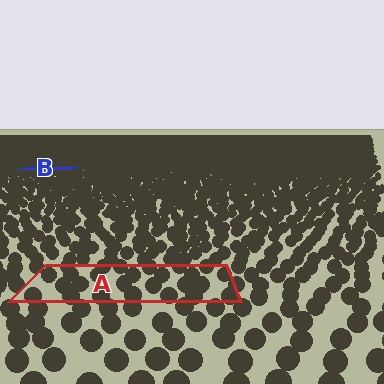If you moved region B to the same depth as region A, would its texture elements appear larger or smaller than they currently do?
They would appear larger. At a closer depth, the same texture elements are projected at a bigger on-screen size.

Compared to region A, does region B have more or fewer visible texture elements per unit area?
Region B has more texture elements per unit area — they are packed more densely because it is farther away.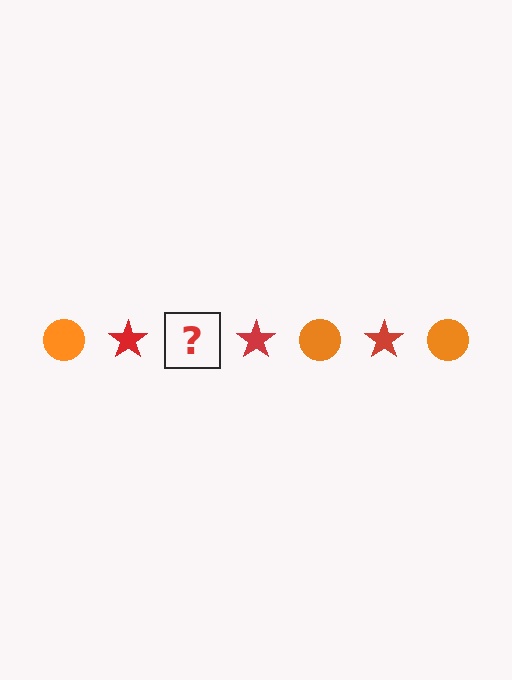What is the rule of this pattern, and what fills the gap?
The rule is that the pattern alternates between orange circle and red star. The gap should be filled with an orange circle.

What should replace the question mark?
The question mark should be replaced with an orange circle.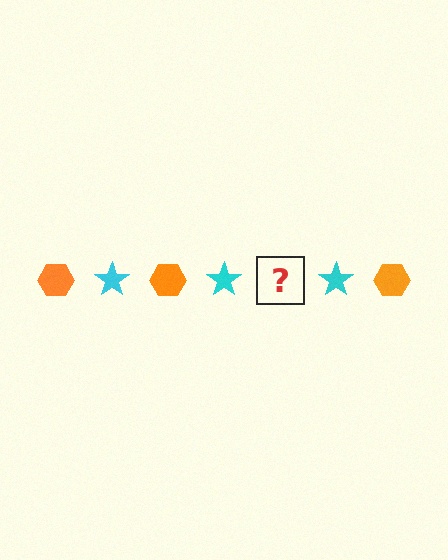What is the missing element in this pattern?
The missing element is an orange hexagon.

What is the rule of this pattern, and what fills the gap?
The rule is that the pattern alternates between orange hexagon and cyan star. The gap should be filled with an orange hexagon.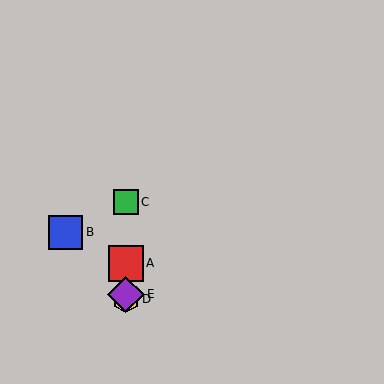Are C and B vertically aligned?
No, C is at x≈126 and B is at x≈65.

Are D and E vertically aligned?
Yes, both are at x≈126.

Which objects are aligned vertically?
Objects A, C, D, E are aligned vertically.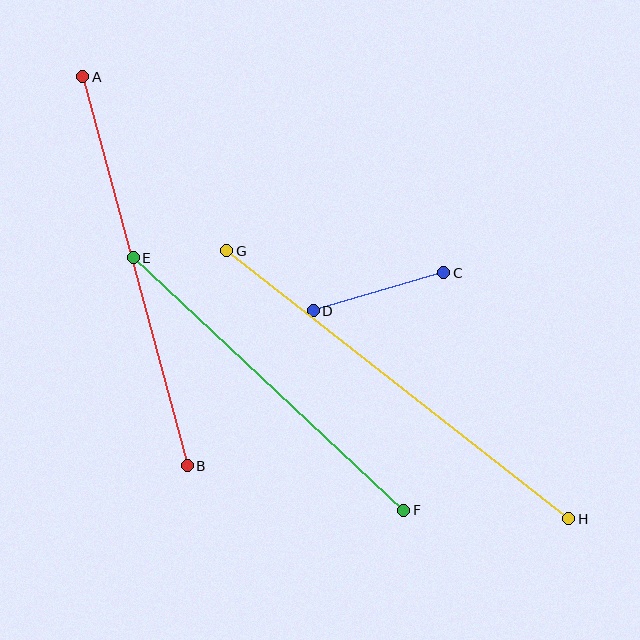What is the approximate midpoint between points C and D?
The midpoint is at approximately (378, 292) pixels.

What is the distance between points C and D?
The distance is approximately 136 pixels.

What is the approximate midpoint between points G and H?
The midpoint is at approximately (398, 385) pixels.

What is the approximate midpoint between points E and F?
The midpoint is at approximately (269, 384) pixels.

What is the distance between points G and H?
The distance is approximately 434 pixels.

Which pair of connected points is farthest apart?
Points G and H are farthest apart.